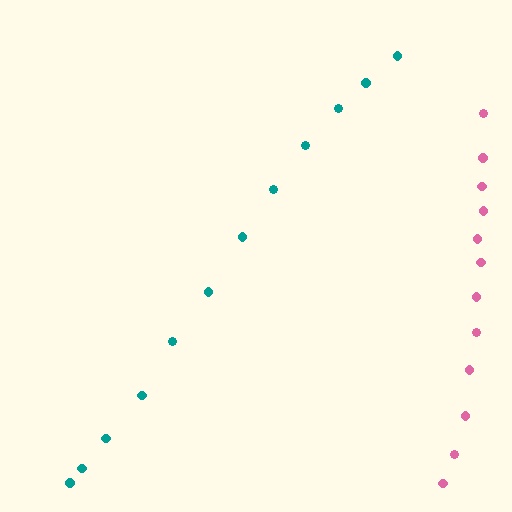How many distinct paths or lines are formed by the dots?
There are 2 distinct paths.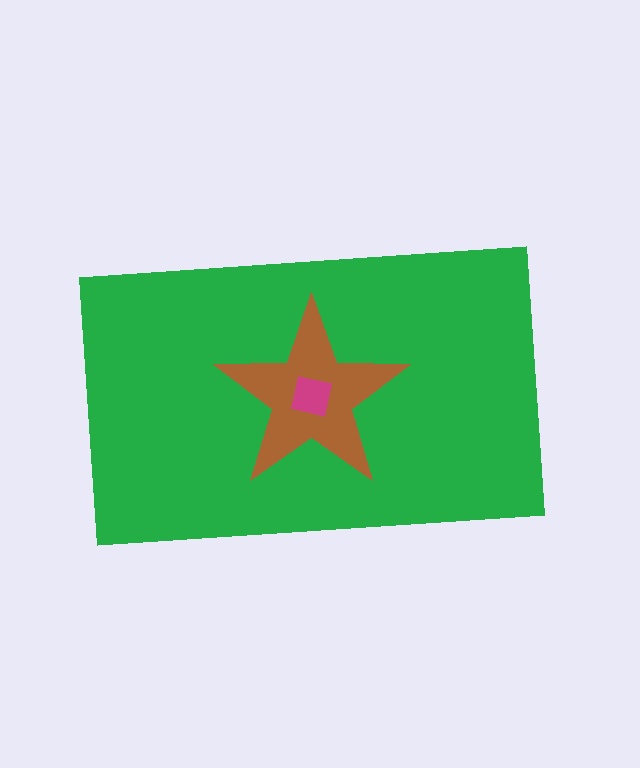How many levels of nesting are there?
3.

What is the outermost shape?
The green rectangle.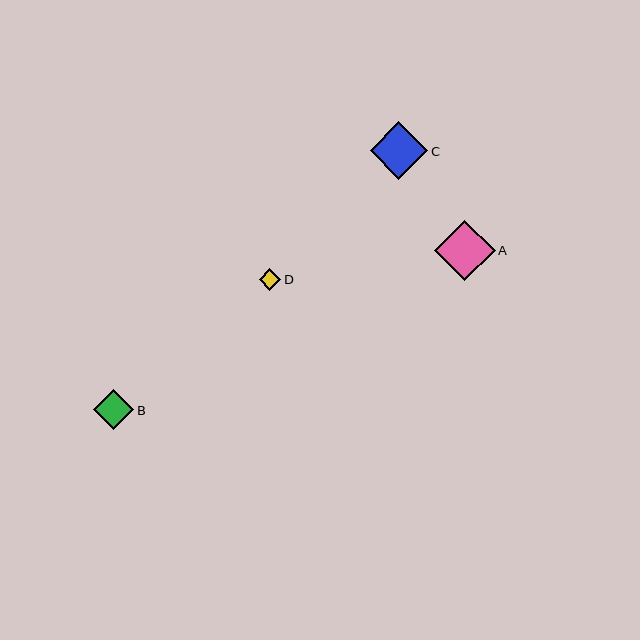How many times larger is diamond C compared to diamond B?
Diamond C is approximately 1.4 times the size of diamond B.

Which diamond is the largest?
Diamond A is the largest with a size of approximately 61 pixels.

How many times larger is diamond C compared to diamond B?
Diamond C is approximately 1.4 times the size of diamond B.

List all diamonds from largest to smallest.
From largest to smallest: A, C, B, D.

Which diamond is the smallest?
Diamond D is the smallest with a size of approximately 21 pixels.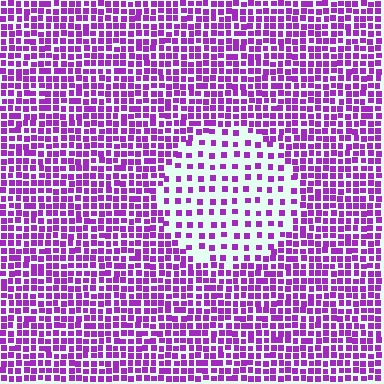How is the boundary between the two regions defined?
The boundary is defined by a change in element density (approximately 2.4x ratio). All elements are the same color, size, and shape.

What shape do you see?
I see a circle.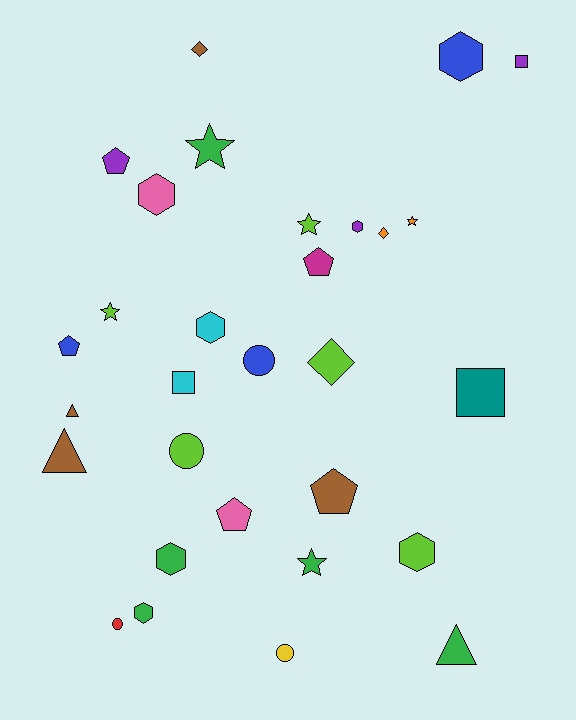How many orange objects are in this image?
There are 2 orange objects.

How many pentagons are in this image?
There are 5 pentagons.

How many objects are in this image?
There are 30 objects.